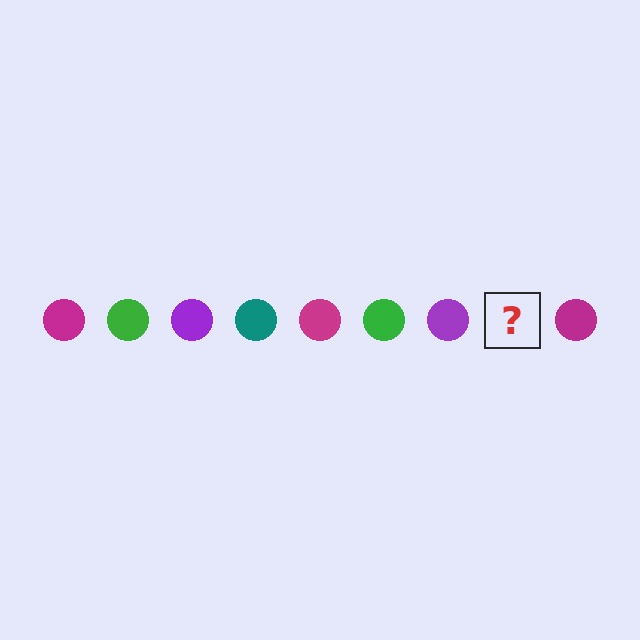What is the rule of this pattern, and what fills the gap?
The rule is that the pattern cycles through magenta, green, purple, teal circles. The gap should be filled with a teal circle.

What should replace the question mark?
The question mark should be replaced with a teal circle.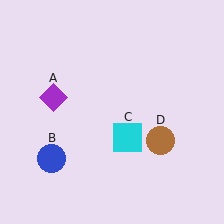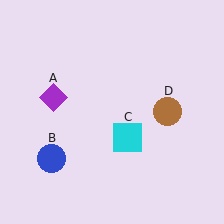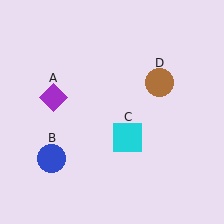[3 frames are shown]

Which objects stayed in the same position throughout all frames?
Purple diamond (object A) and blue circle (object B) and cyan square (object C) remained stationary.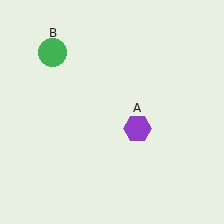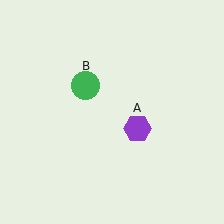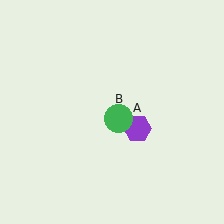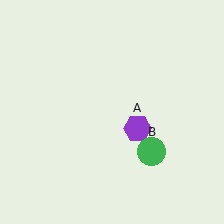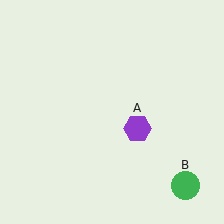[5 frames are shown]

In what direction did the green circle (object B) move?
The green circle (object B) moved down and to the right.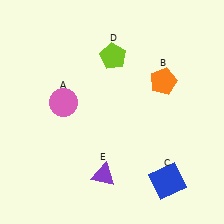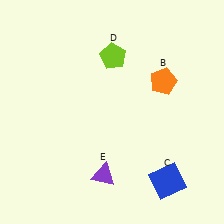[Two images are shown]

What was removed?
The pink circle (A) was removed in Image 2.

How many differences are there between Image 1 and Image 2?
There is 1 difference between the two images.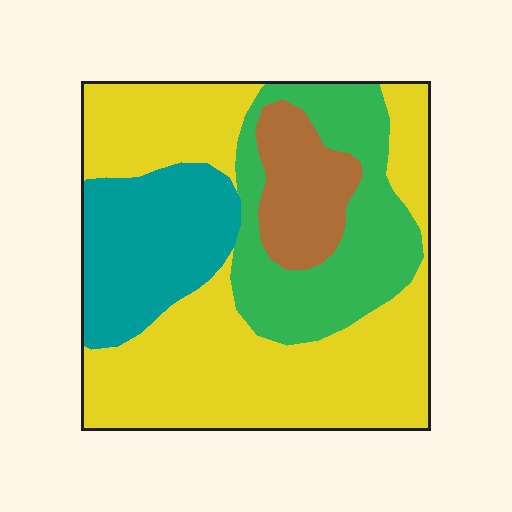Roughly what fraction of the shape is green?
Green takes up about one fifth (1/5) of the shape.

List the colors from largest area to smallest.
From largest to smallest: yellow, green, teal, brown.